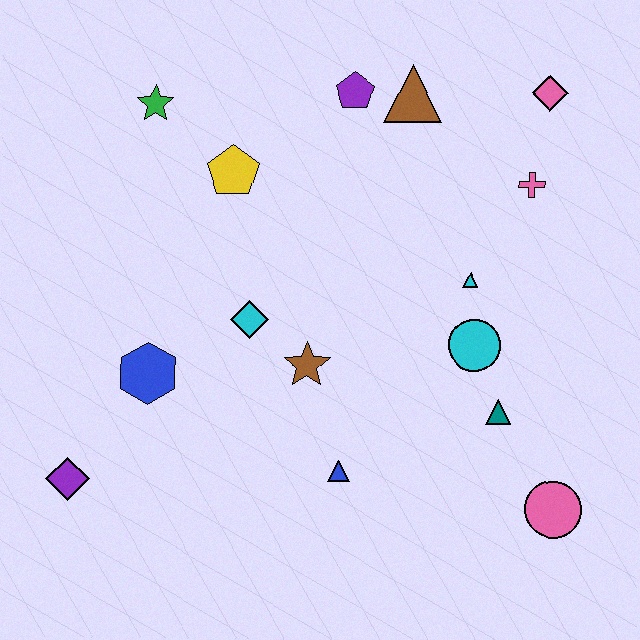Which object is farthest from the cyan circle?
The purple diamond is farthest from the cyan circle.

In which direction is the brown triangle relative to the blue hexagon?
The brown triangle is above the blue hexagon.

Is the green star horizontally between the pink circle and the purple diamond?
Yes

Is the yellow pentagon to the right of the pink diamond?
No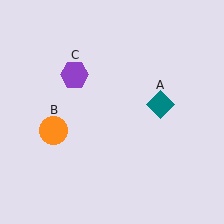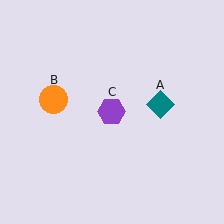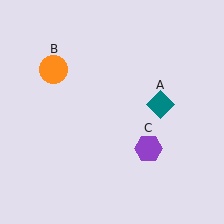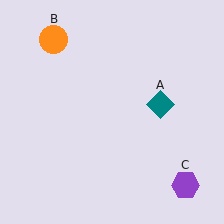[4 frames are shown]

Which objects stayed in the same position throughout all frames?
Teal diamond (object A) remained stationary.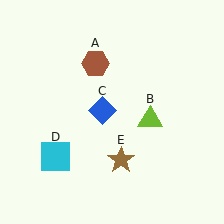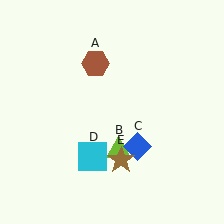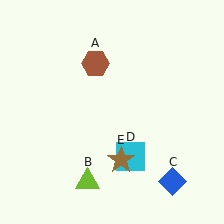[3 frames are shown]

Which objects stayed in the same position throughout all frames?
Brown hexagon (object A) and brown star (object E) remained stationary.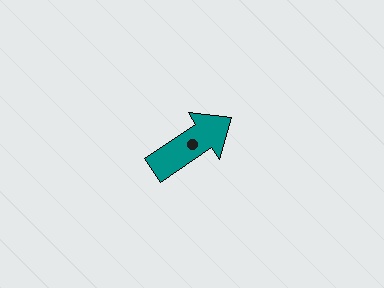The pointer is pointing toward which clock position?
Roughly 2 o'clock.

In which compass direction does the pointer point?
Northeast.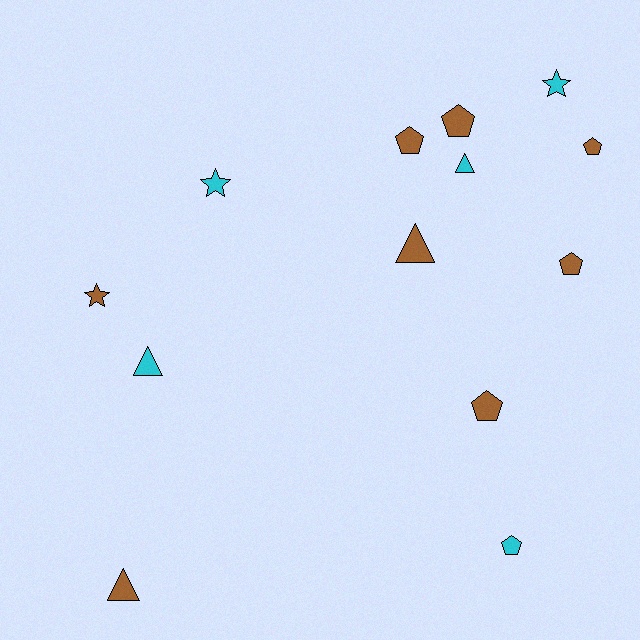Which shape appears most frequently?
Pentagon, with 6 objects.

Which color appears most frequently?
Brown, with 8 objects.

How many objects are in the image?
There are 13 objects.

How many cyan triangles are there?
There are 2 cyan triangles.